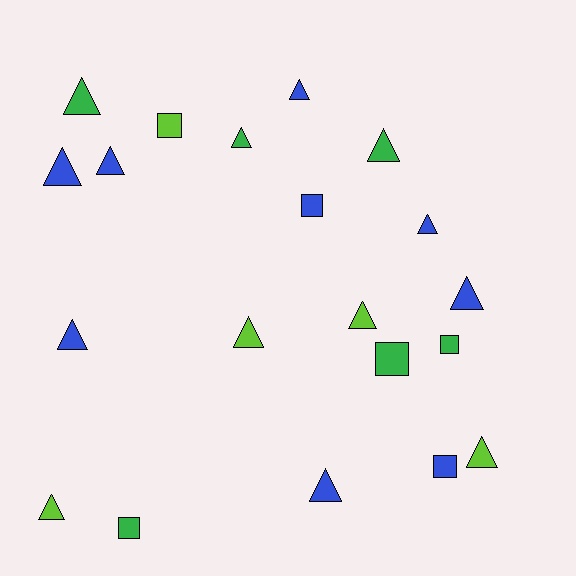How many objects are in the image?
There are 20 objects.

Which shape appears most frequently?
Triangle, with 14 objects.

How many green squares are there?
There are 3 green squares.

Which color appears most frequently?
Blue, with 9 objects.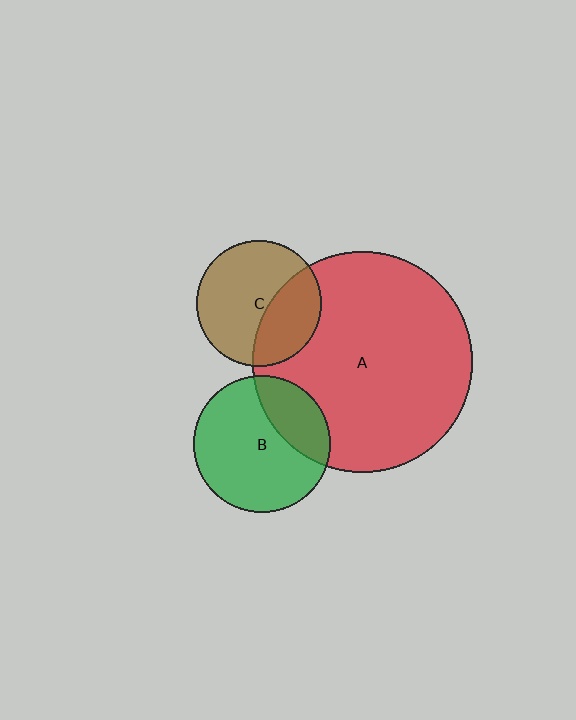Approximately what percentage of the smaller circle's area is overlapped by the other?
Approximately 35%.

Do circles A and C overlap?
Yes.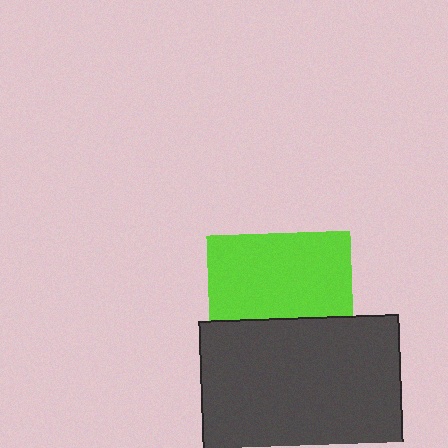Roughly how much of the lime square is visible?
About half of it is visible (roughly 59%).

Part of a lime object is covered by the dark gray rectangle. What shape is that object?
It is a square.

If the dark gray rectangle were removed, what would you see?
You would see the complete lime square.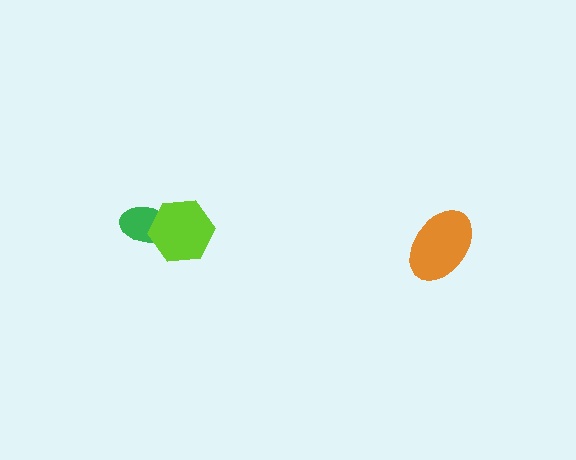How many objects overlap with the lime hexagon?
1 object overlaps with the lime hexagon.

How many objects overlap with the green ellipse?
1 object overlaps with the green ellipse.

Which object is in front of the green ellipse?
The lime hexagon is in front of the green ellipse.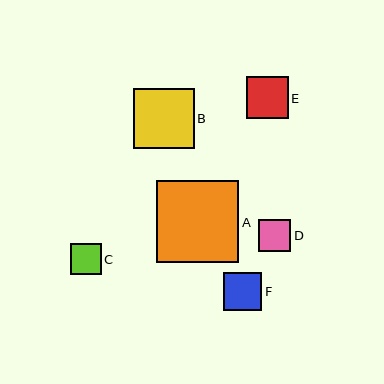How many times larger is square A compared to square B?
Square A is approximately 1.3 times the size of square B.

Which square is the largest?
Square A is the largest with a size of approximately 82 pixels.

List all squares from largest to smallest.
From largest to smallest: A, B, E, F, D, C.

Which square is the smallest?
Square C is the smallest with a size of approximately 31 pixels.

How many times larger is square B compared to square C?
Square B is approximately 2.0 times the size of square C.